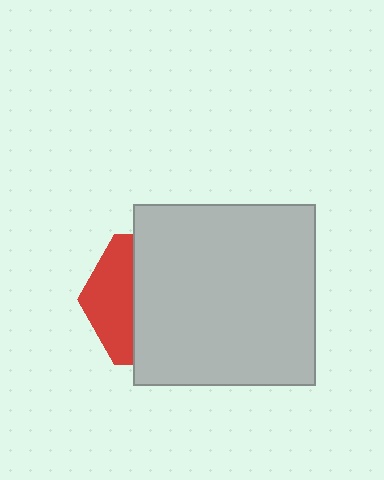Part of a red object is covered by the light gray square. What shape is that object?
It is a hexagon.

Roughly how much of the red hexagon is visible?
A small part of it is visible (roughly 33%).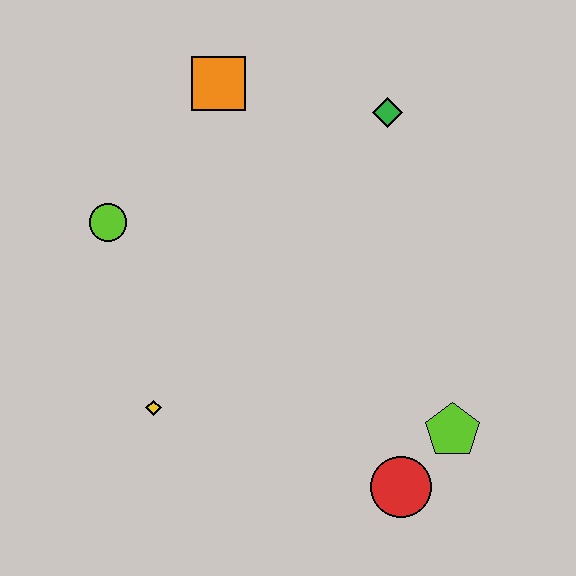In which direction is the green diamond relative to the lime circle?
The green diamond is to the right of the lime circle.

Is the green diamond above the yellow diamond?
Yes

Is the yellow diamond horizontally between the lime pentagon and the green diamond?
No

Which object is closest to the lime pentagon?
The red circle is closest to the lime pentagon.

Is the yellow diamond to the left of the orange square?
Yes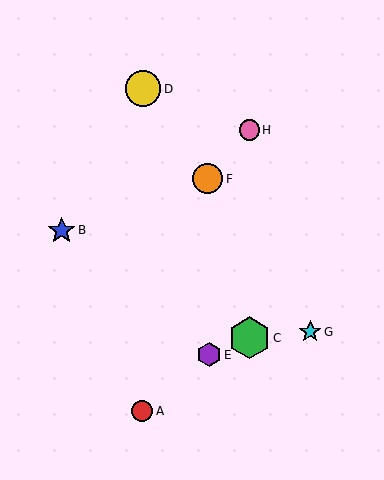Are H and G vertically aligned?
No, H is at x≈249 and G is at x≈310.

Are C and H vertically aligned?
Yes, both are at x≈249.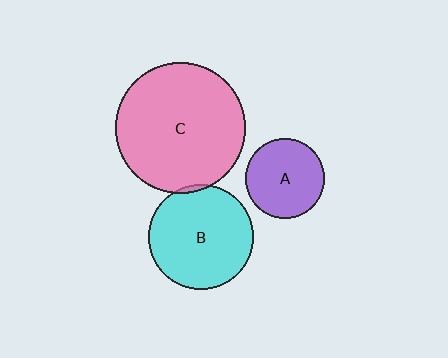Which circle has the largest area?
Circle C (pink).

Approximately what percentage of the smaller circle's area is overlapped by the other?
Approximately 5%.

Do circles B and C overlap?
Yes.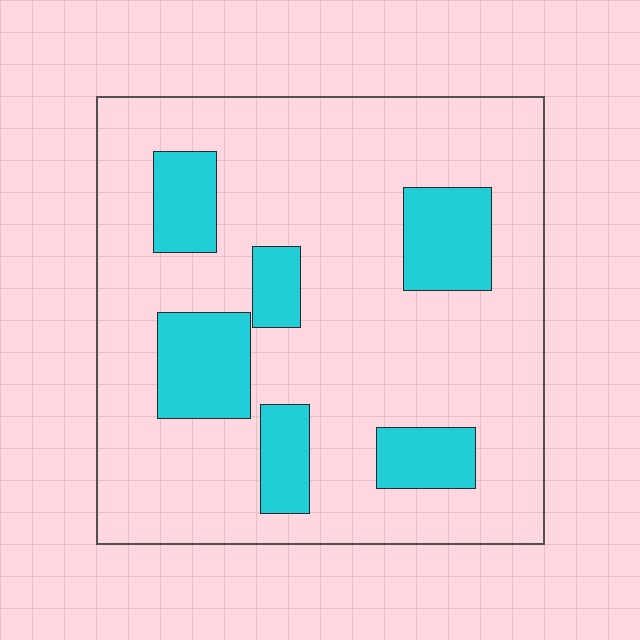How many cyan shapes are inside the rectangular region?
6.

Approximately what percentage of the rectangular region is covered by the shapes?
Approximately 20%.